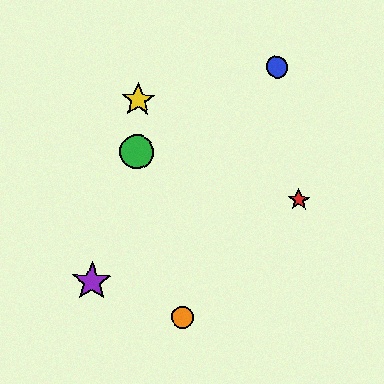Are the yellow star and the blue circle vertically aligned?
No, the yellow star is at x≈138 and the blue circle is at x≈277.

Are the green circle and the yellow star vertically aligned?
Yes, both are at x≈136.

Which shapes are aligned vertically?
The green circle, the yellow star are aligned vertically.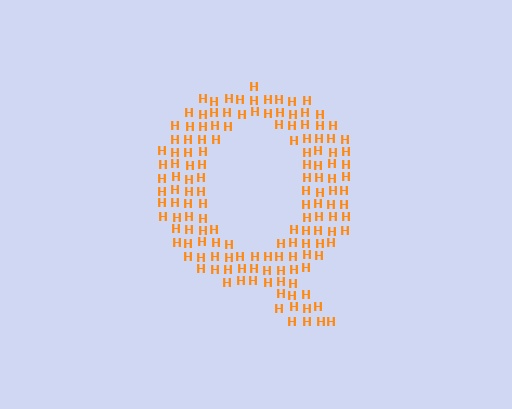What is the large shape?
The large shape is the letter Q.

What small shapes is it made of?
It is made of small letter H's.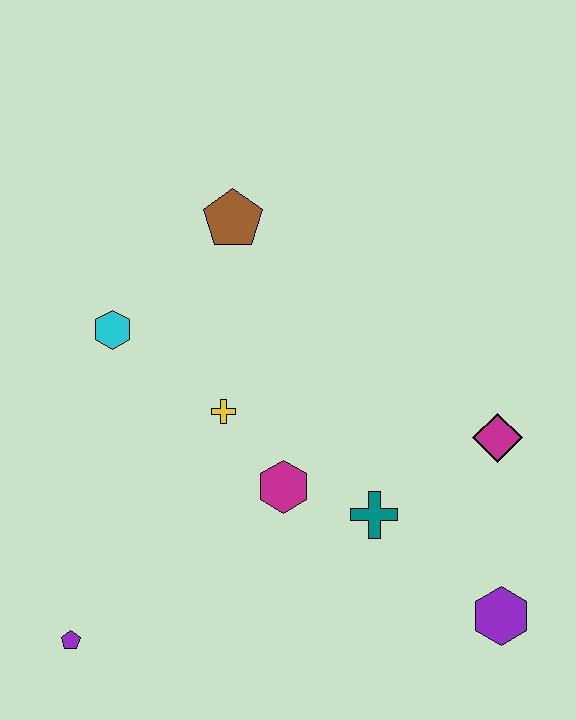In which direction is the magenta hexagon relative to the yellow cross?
The magenta hexagon is below the yellow cross.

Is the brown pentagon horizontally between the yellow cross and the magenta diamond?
Yes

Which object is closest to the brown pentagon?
The cyan hexagon is closest to the brown pentagon.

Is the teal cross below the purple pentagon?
No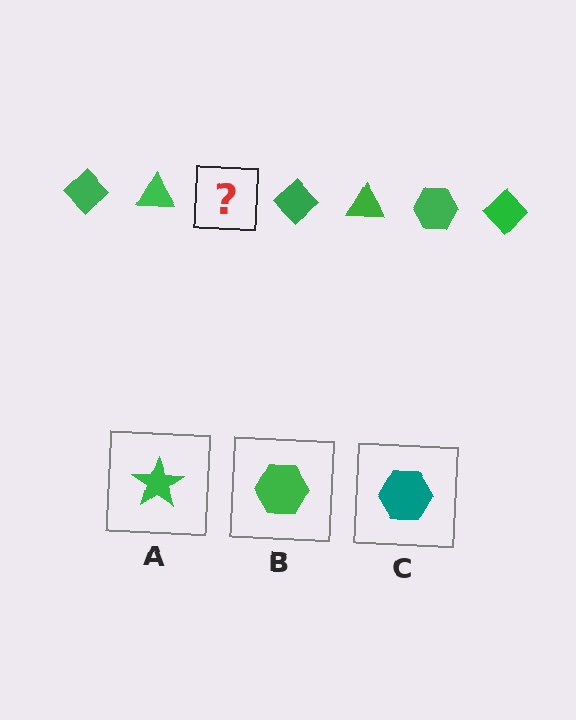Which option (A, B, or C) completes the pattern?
B.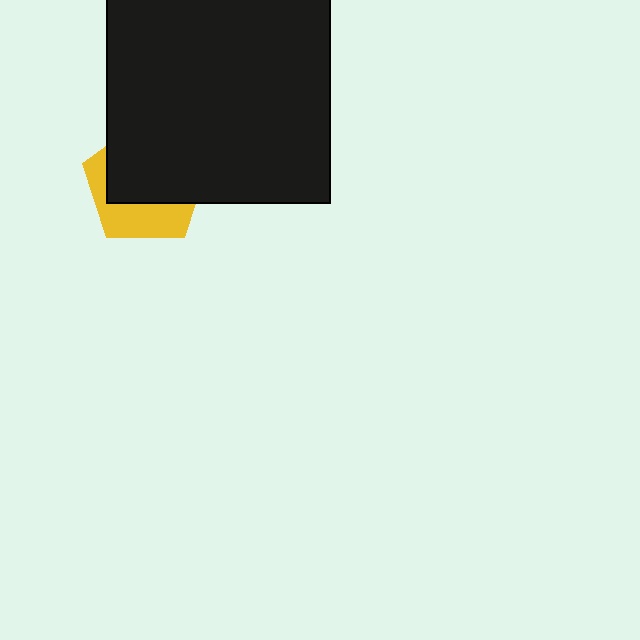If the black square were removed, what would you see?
You would see the complete yellow pentagon.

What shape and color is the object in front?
The object in front is a black square.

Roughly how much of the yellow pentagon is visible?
A small part of it is visible (roughly 37%).